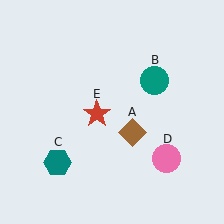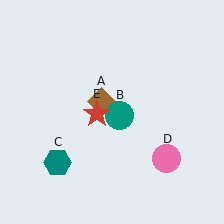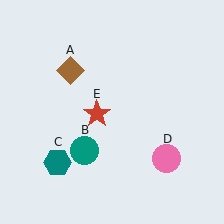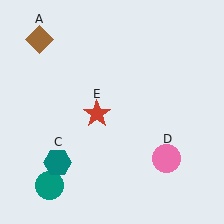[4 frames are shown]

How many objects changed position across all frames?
2 objects changed position: brown diamond (object A), teal circle (object B).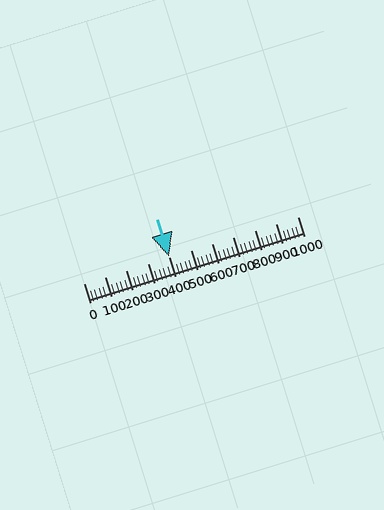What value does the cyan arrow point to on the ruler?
The cyan arrow points to approximately 400.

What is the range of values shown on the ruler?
The ruler shows values from 0 to 1000.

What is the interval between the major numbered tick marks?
The major tick marks are spaced 100 units apart.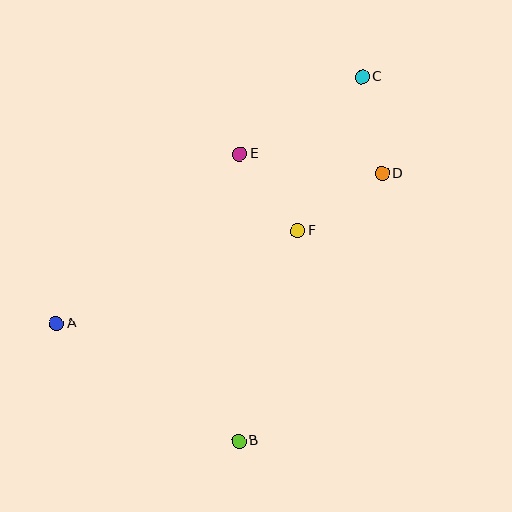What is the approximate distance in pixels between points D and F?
The distance between D and F is approximately 102 pixels.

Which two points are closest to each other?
Points E and F are closest to each other.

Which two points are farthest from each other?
Points A and C are farthest from each other.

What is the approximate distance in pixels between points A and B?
The distance between A and B is approximately 217 pixels.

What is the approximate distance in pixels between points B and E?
The distance between B and E is approximately 287 pixels.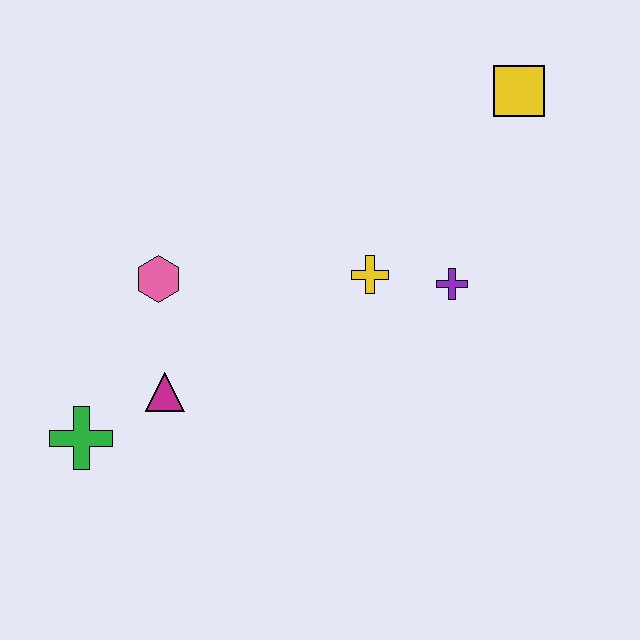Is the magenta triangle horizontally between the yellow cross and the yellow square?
No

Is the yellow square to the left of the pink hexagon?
No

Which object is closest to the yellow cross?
The purple cross is closest to the yellow cross.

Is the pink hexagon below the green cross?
No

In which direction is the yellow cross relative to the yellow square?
The yellow cross is below the yellow square.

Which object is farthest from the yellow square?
The green cross is farthest from the yellow square.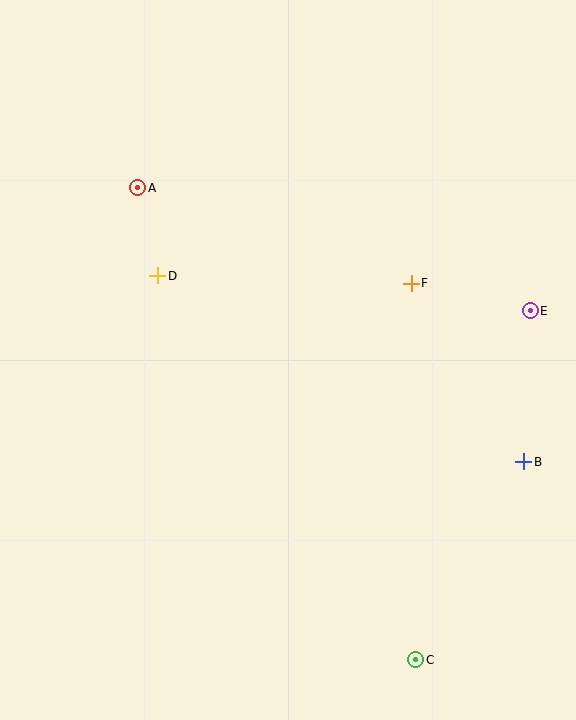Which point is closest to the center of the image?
Point F at (411, 283) is closest to the center.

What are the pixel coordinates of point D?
Point D is at (158, 276).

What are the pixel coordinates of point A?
Point A is at (138, 188).